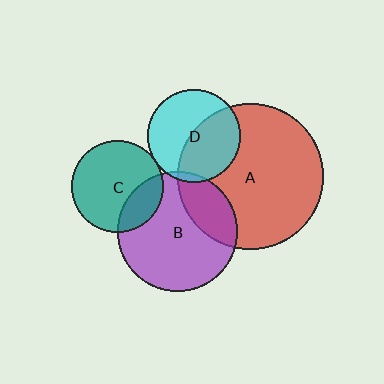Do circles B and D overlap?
Yes.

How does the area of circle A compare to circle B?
Approximately 1.5 times.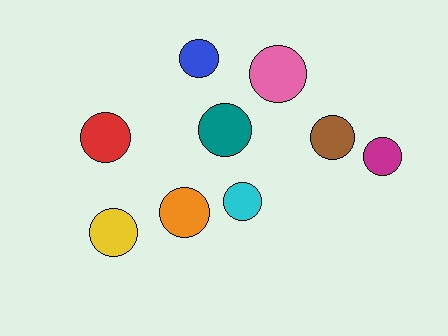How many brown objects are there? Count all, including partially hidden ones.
There is 1 brown object.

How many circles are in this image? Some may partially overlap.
There are 9 circles.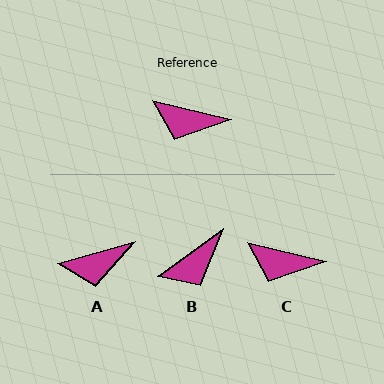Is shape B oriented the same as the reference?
No, it is off by about 50 degrees.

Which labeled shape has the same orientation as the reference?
C.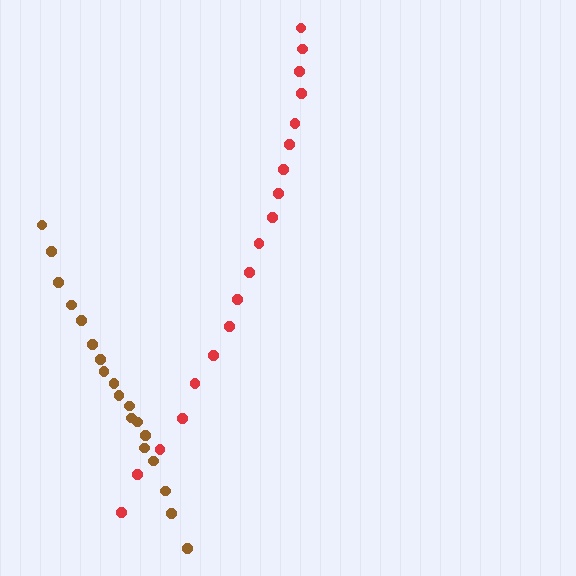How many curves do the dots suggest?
There are 2 distinct paths.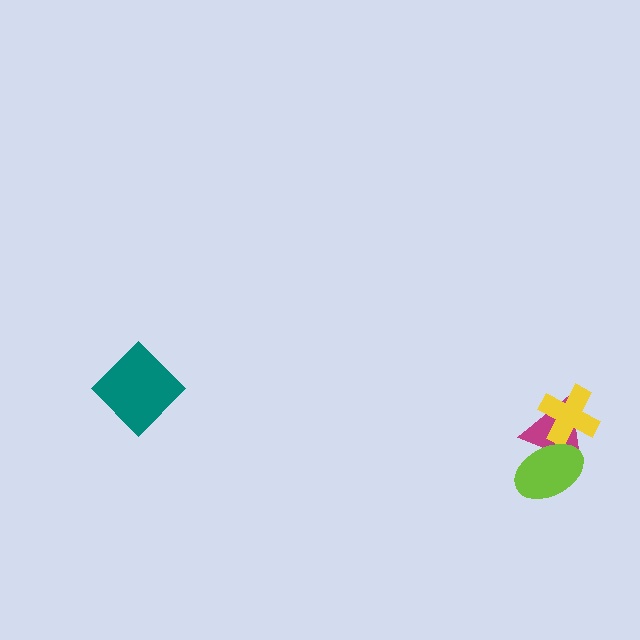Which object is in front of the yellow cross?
The lime ellipse is in front of the yellow cross.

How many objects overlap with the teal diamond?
0 objects overlap with the teal diamond.